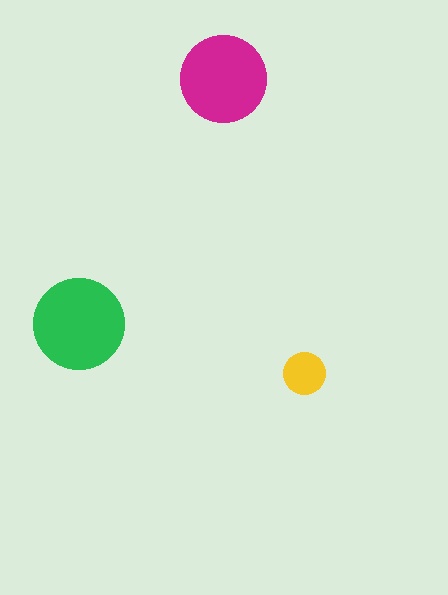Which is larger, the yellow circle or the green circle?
The green one.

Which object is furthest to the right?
The yellow circle is rightmost.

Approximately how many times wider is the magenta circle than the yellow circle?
About 2 times wider.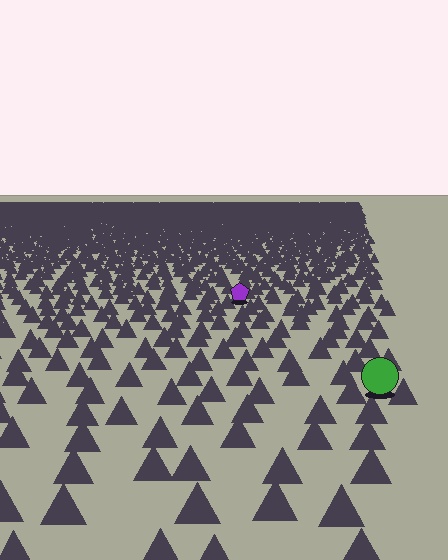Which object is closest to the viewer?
The green circle is closest. The texture marks near it are larger and more spread out.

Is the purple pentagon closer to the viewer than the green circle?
No. The green circle is closer — you can tell from the texture gradient: the ground texture is coarser near it.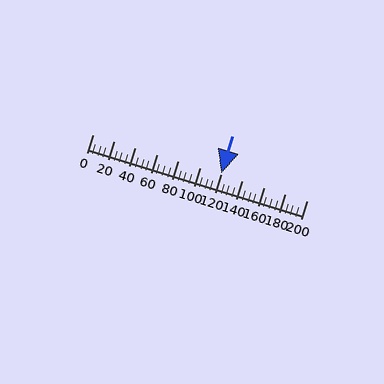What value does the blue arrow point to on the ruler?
The blue arrow points to approximately 120.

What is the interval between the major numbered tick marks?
The major tick marks are spaced 20 units apart.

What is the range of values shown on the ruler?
The ruler shows values from 0 to 200.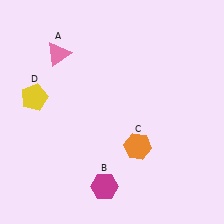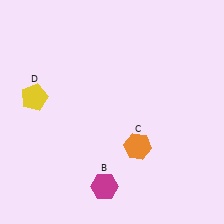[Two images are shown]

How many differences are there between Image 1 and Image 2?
There is 1 difference between the two images.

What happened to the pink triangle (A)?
The pink triangle (A) was removed in Image 2. It was in the top-left area of Image 1.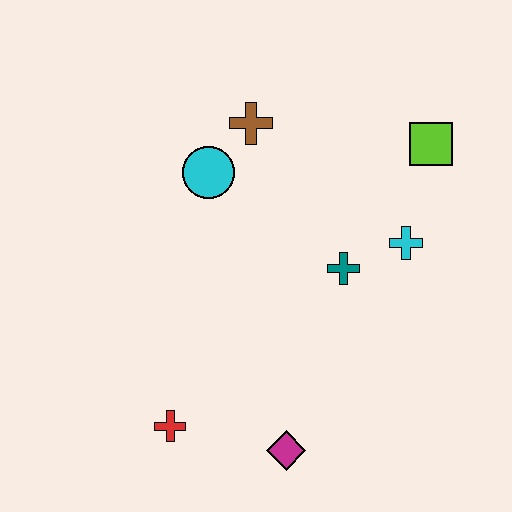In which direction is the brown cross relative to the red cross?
The brown cross is above the red cross.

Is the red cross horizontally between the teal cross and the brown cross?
No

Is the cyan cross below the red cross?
No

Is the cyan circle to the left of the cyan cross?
Yes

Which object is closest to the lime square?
The cyan cross is closest to the lime square.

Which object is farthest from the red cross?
The lime square is farthest from the red cross.